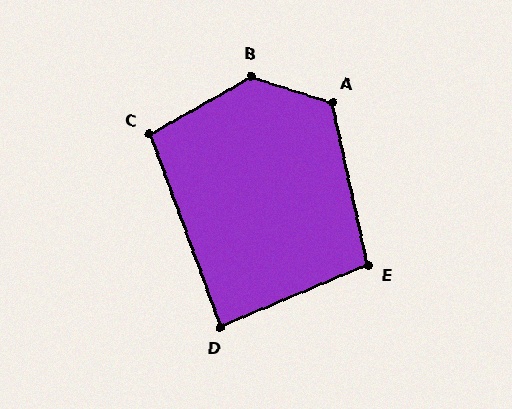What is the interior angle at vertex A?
Approximately 120 degrees (obtuse).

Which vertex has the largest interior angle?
B, at approximately 133 degrees.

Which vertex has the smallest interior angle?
D, at approximately 88 degrees.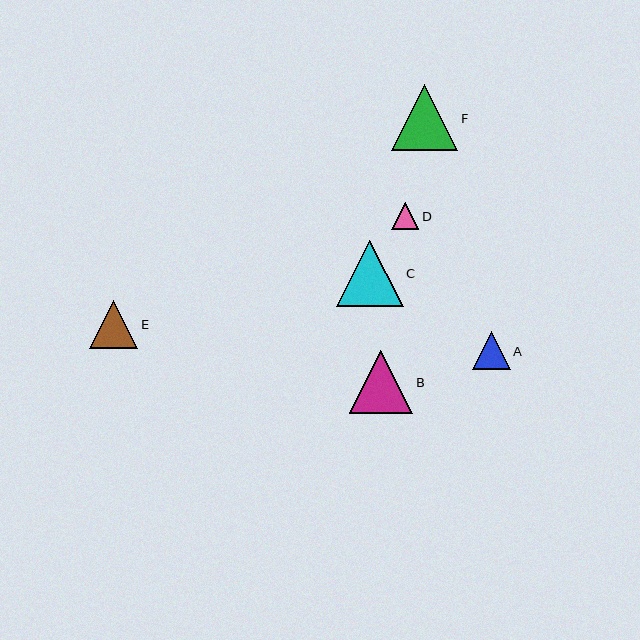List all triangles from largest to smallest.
From largest to smallest: C, F, B, E, A, D.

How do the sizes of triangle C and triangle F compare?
Triangle C and triangle F are approximately the same size.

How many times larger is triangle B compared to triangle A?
Triangle B is approximately 1.7 times the size of triangle A.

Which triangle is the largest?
Triangle C is the largest with a size of approximately 66 pixels.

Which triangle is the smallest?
Triangle D is the smallest with a size of approximately 27 pixels.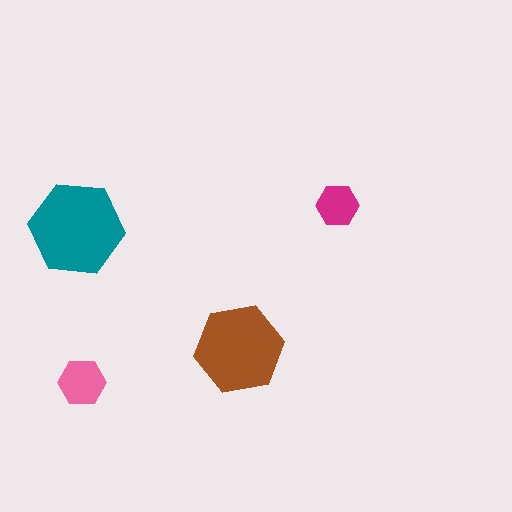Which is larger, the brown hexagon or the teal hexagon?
The teal one.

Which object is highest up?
The magenta hexagon is topmost.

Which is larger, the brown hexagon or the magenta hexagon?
The brown one.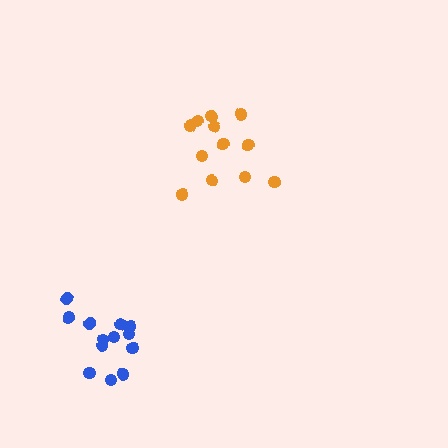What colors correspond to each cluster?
The clusters are colored: blue, orange.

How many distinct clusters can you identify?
There are 2 distinct clusters.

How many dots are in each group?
Group 1: 13 dots, Group 2: 12 dots (25 total).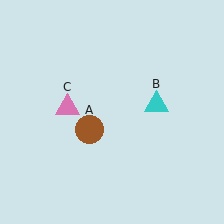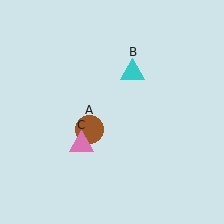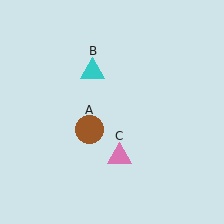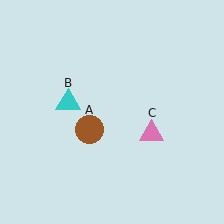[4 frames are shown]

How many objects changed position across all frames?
2 objects changed position: cyan triangle (object B), pink triangle (object C).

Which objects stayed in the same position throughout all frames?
Brown circle (object A) remained stationary.